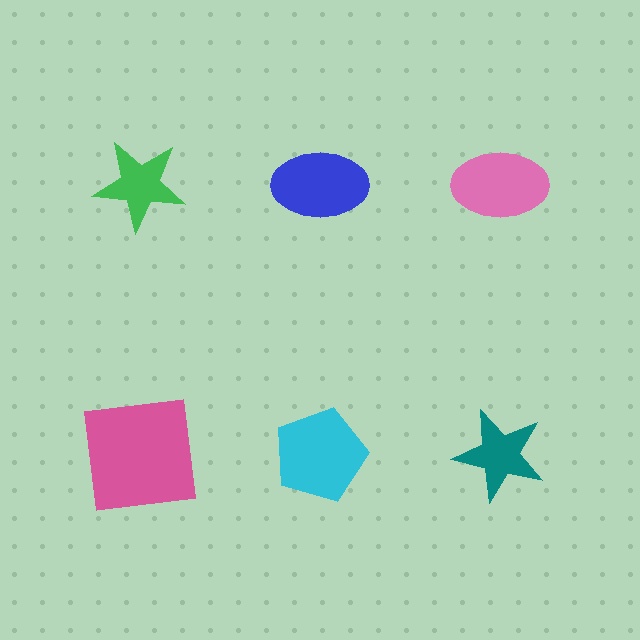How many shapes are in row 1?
3 shapes.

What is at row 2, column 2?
A cyan pentagon.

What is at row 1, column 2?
A blue ellipse.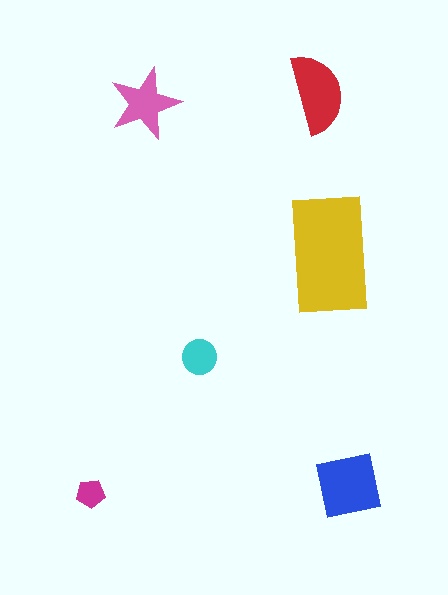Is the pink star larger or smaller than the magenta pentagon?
Larger.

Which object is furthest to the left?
The magenta pentagon is leftmost.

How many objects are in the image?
There are 6 objects in the image.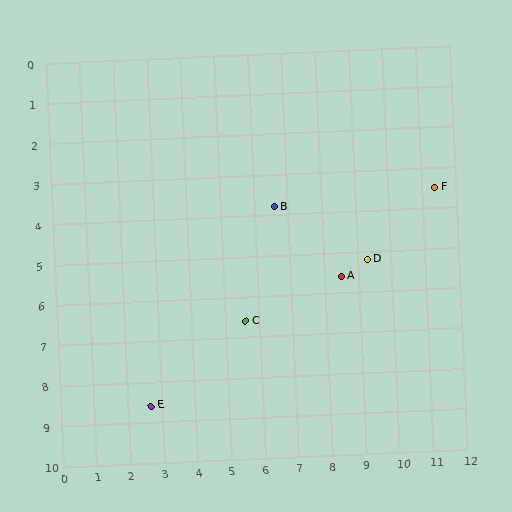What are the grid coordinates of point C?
Point C is at approximately (5.6, 6.6).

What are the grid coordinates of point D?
Point D is at approximately (9.3, 5.2).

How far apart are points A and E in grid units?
Points A and E are about 6.5 grid units apart.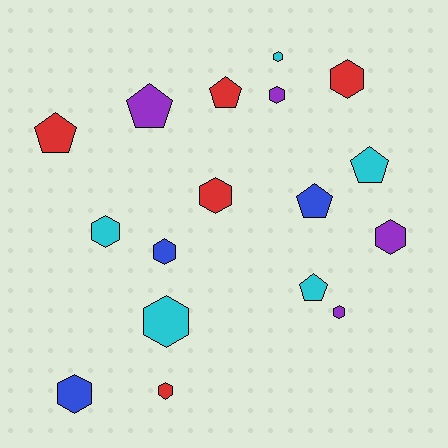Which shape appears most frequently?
Hexagon, with 11 objects.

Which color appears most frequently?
Cyan, with 5 objects.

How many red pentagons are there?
There are 2 red pentagons.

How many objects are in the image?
There are 17 objects.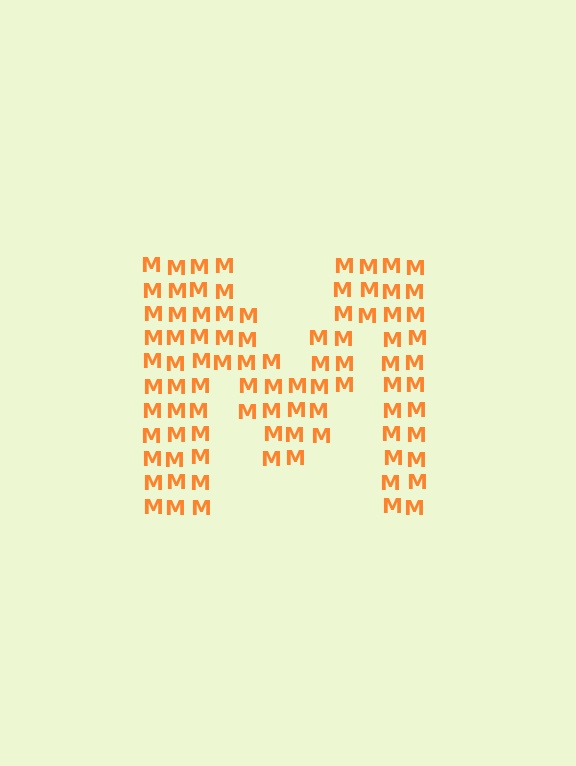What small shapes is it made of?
It is made of small letter M's.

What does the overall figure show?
The overall figure shows the letter M.